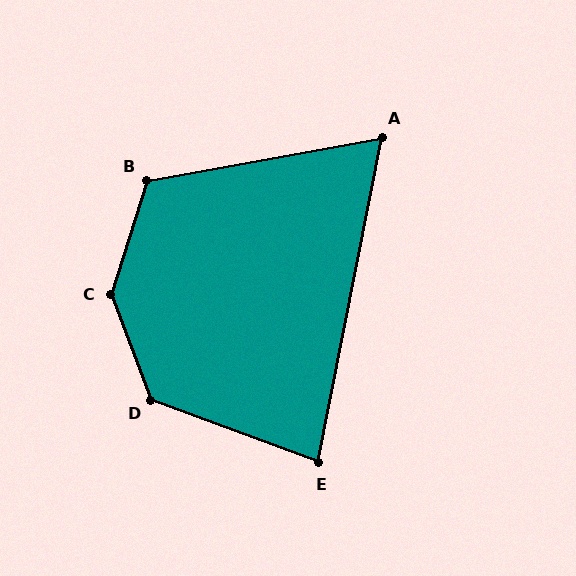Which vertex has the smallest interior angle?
A, at approximately 69 degrees.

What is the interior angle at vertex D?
Approximately 131 degrees (obtuse).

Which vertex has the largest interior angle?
C, at approximately 142 degrees.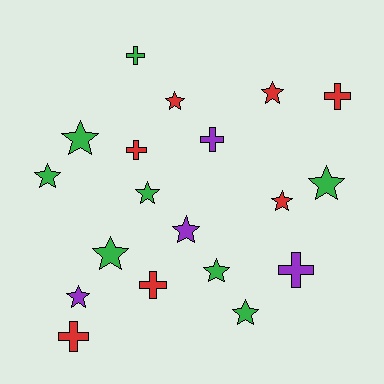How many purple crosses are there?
There are 2 purple crosses.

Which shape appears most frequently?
Star, with 12 objects.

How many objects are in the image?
There are 19 objects.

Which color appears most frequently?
Green, with 8 objects.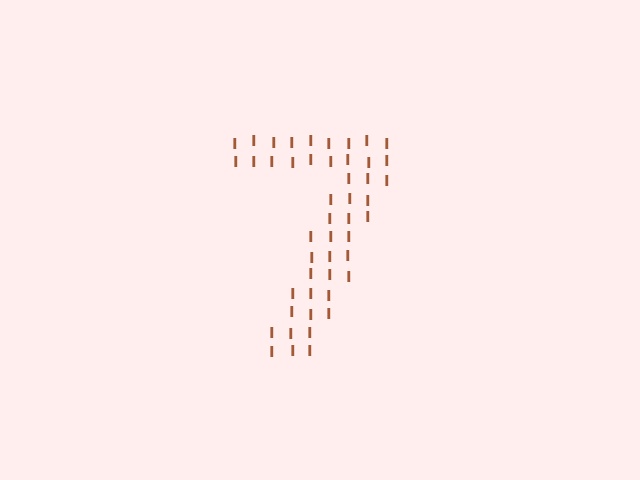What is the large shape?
The large shape is the digit 7.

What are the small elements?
The small elements are letter I's.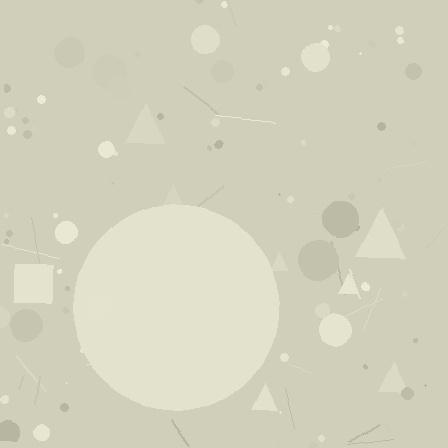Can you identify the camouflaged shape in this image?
The camouflaged shape is a circle.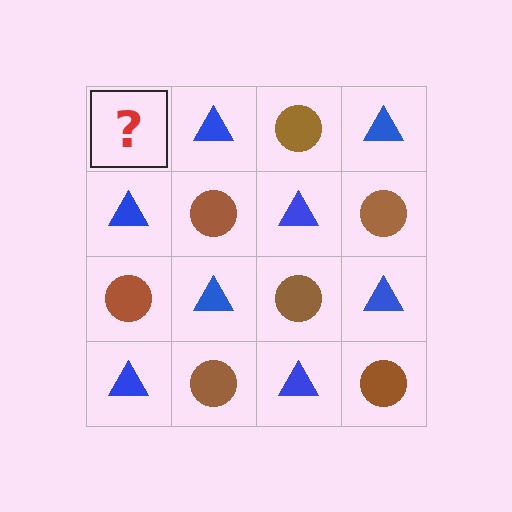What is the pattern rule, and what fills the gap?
The rule is that it alternates brown circle and blue triangle in a checkerboard pattern. The gap should be filled with a brown circle.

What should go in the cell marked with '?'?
The missing cell should contain a brown circle.